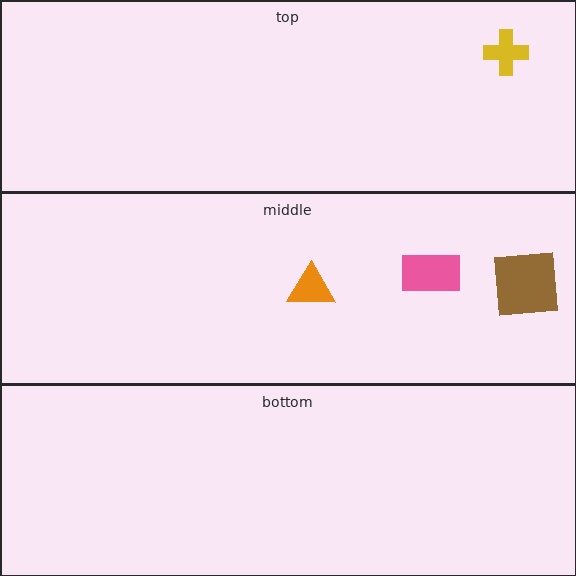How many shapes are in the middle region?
3.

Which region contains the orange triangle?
The middle region.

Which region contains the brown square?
The middle region.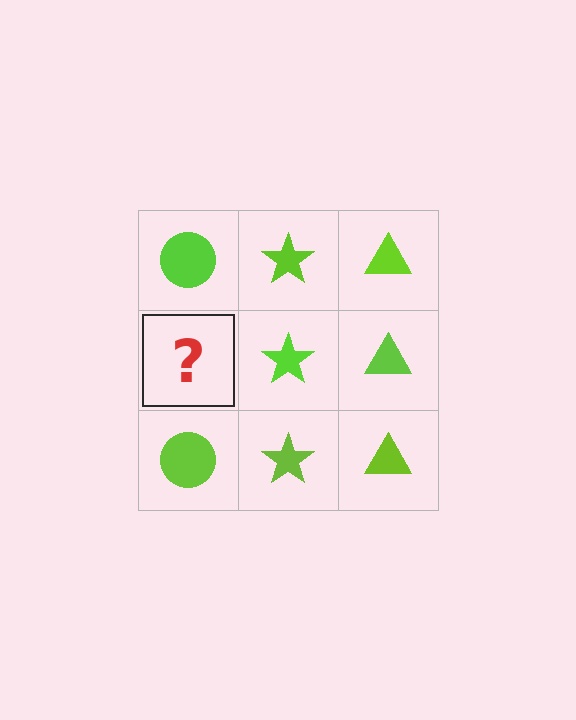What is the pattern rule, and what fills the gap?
The rule is that each column has a consistent shape. The gap should be filled with a lime circle.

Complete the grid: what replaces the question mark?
The question mark should be replaced with a lime circle.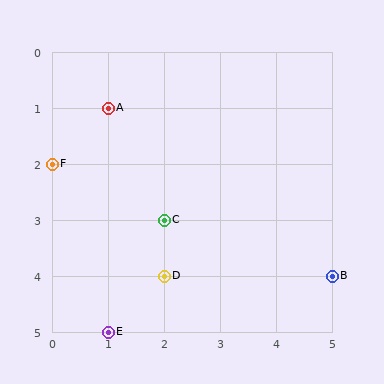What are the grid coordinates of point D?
Point D is at grid coordinates (2, 4).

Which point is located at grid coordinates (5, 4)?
Point B is at (5, 4).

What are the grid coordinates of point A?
Point A is at grid coordinates (1, 1).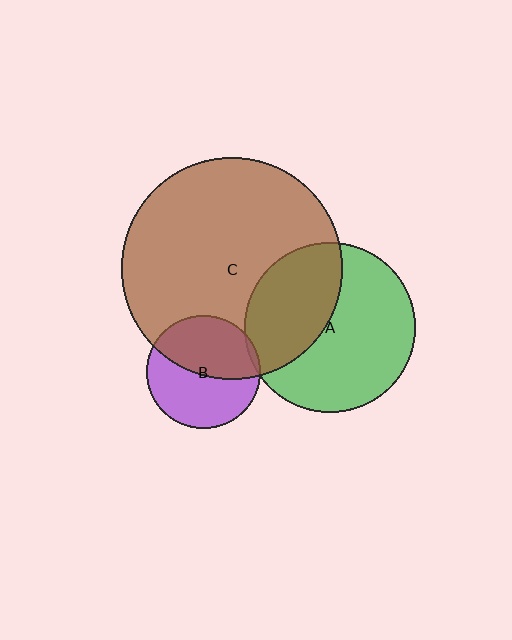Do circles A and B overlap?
Yes.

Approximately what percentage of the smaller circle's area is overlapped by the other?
Approximately 5%.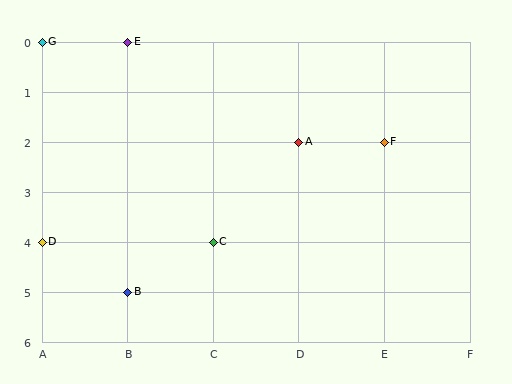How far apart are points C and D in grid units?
Points C and D are 2 columns apart.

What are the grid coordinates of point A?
Point A is at grid coordinates (D, 2).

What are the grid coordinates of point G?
Point G is at grid coordinates (A, 0).